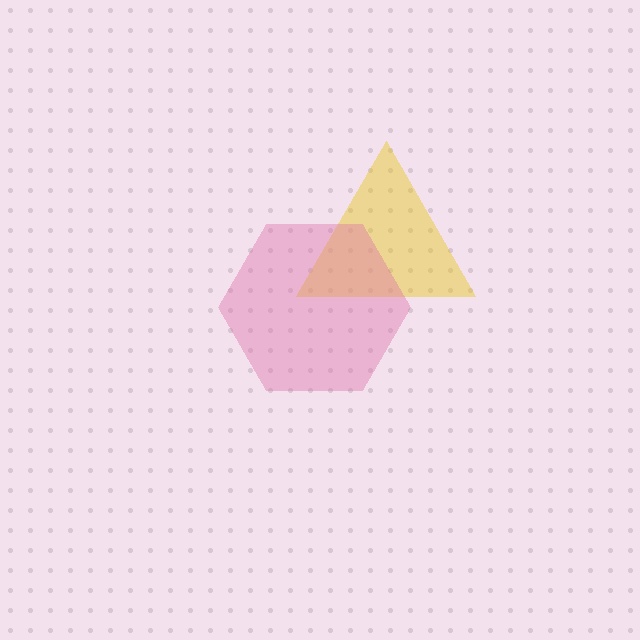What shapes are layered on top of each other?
The layered shapes are: a yellow triangle, a pink hexagon.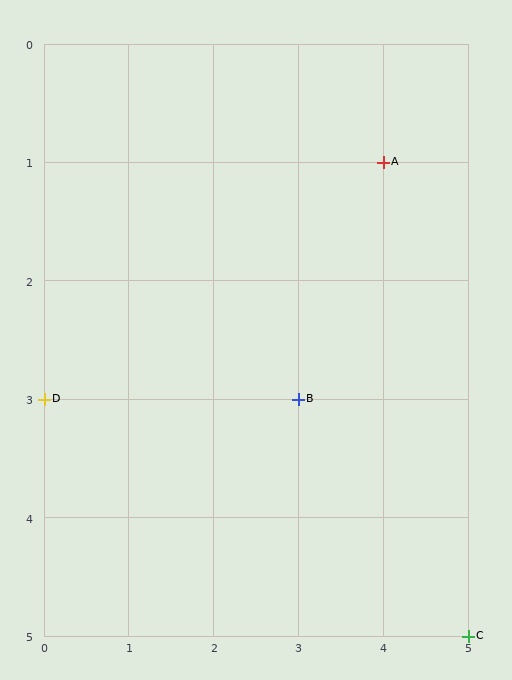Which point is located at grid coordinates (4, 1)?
Point A is at (4, 1).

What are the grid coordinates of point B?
Point B is at grid coordinates (3, 3).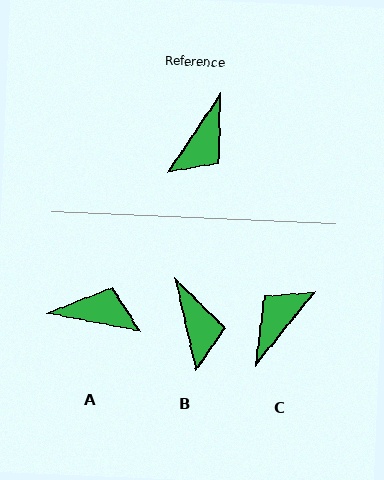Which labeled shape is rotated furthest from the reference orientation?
C, about 174 degrees away.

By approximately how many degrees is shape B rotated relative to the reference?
Approximately 46 degrees counter-clockwise.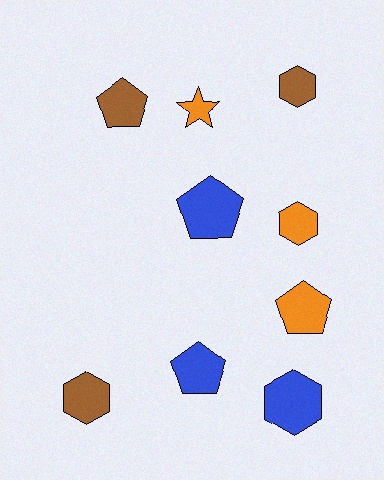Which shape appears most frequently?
Pentagon, with 4 objects.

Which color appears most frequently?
Brown, with 3 objects.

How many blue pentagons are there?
There are 2 blue pentagons.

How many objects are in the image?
There are 9 objects.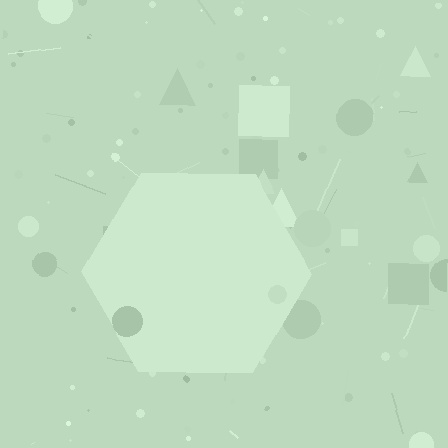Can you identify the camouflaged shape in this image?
The camouflaged shape is a hexagon.